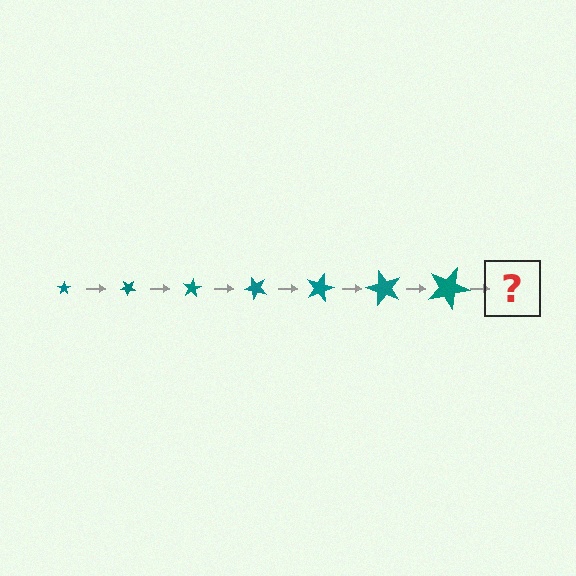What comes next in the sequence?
The next element should be a star, larger than the previous one and rotated 280 degrees from the start.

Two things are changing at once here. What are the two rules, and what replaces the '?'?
The two rules are that the star grows larger each step and it rotates 40 degrees each step. The '?' should be a star, larger than the previous one and rotated 280 degrees from the start.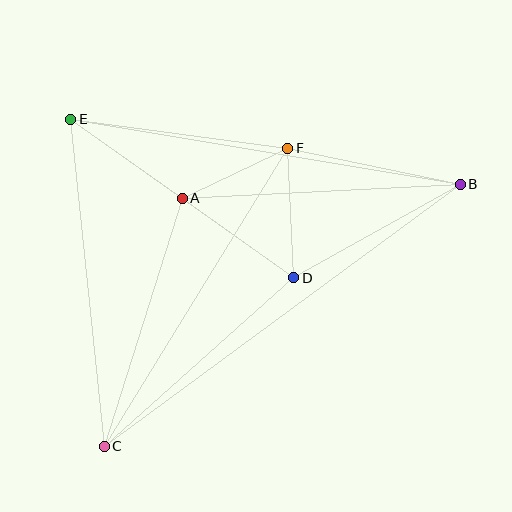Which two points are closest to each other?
Points A and F are closest to each other.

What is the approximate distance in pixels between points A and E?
The distance between A and E is approximately 136 pixels.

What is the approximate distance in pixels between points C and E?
The distance between C and E is approximately 329 pixels.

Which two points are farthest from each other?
Points B and C are farthest from each other.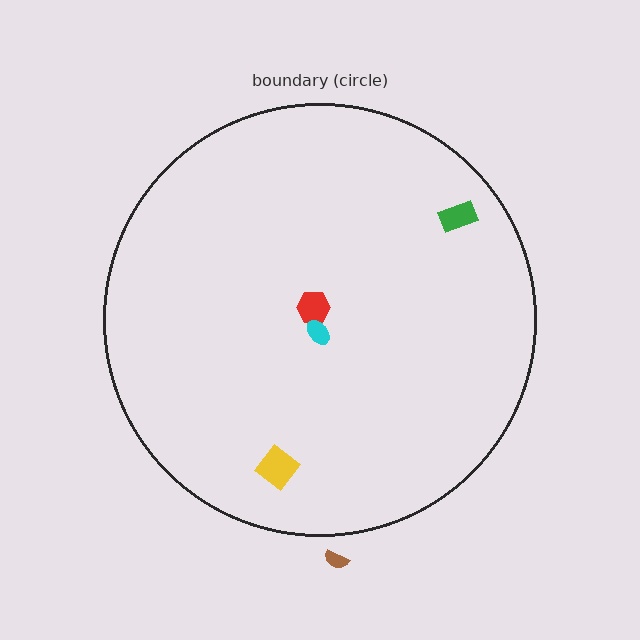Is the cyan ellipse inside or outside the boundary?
Inside.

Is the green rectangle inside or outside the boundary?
Inside.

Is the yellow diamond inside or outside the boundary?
Inside.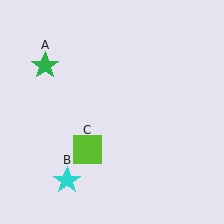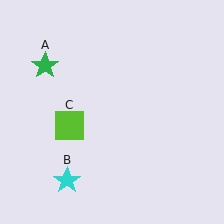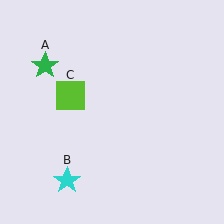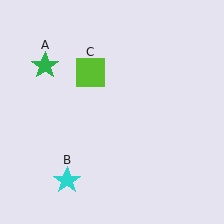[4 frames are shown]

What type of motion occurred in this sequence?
The lime square (object C) rotated clockwise around the center of the scene.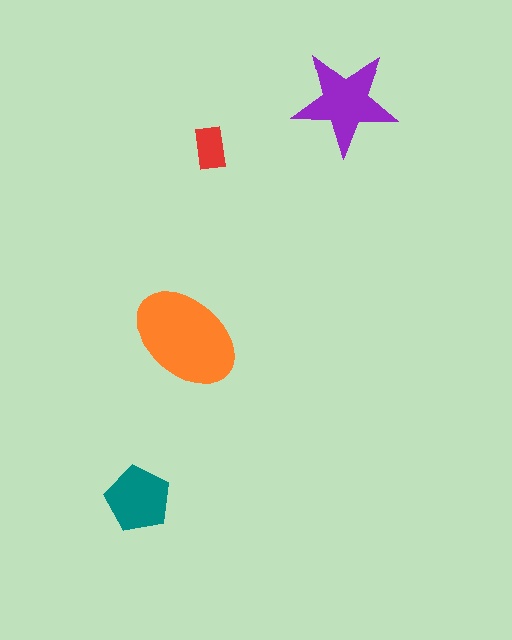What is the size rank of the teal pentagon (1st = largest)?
3rd.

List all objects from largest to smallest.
The orange ellipse, the purple star, the teal pentagon, the red rectangle.